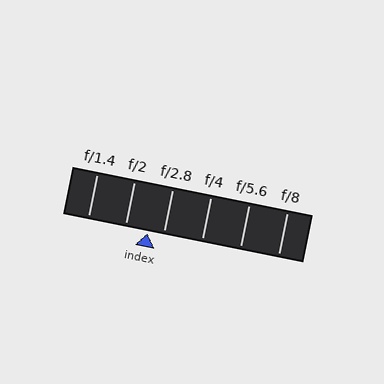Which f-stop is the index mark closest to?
The index mark is closest to f/2.8.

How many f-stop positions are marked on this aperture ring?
There are 6 f-stop positions marked.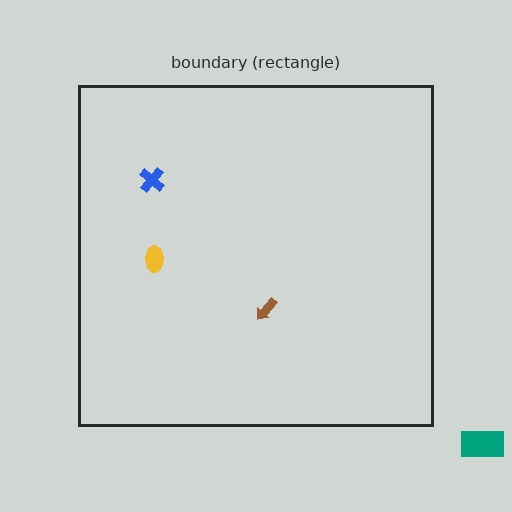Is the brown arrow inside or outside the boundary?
Inside.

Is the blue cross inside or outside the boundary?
Inside.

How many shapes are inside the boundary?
3 inside, 1 outside.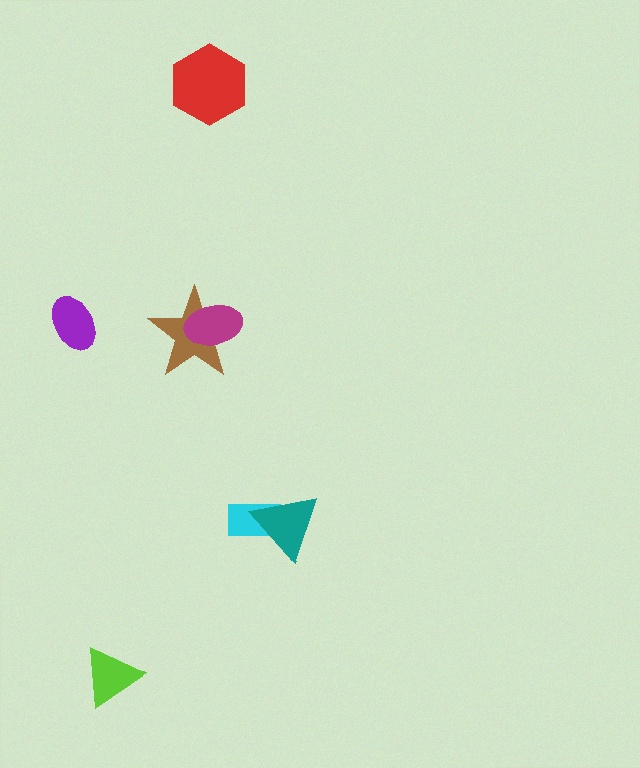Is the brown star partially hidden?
Yes, it is partially covered by another shape.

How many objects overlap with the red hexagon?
0 objects overlap with the red hexagon.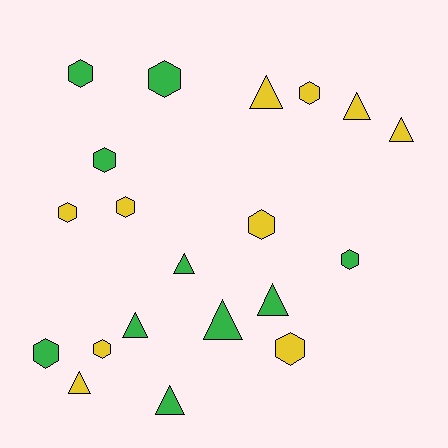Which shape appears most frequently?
Hexagon, with 11 objects.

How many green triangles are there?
There are 5 green triangles.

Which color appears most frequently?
Green, with 10 objects.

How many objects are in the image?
There are 20 objects.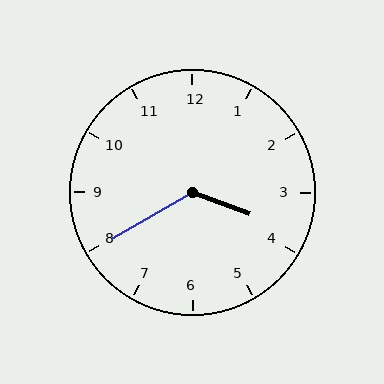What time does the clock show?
3:40.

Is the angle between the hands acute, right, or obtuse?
It is obtuse.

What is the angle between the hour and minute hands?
Approximately 130 degrees.